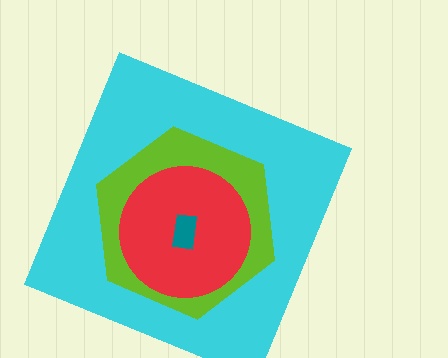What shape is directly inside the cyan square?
The lime hexagon.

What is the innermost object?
The teal rectangle.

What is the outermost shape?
The cyan square.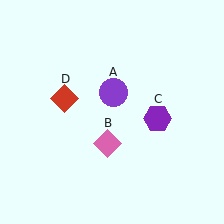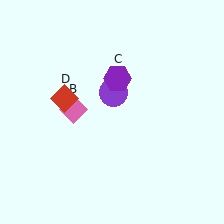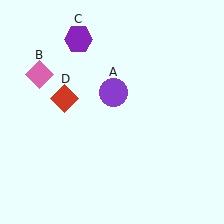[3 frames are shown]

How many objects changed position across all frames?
2 objects changed position: pink diamond (object B), purple hexagon (object C).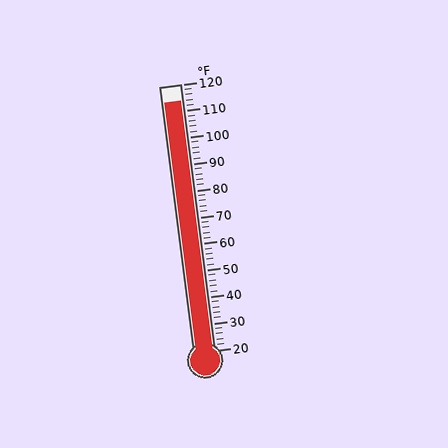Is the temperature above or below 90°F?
The temperature is above 90°F.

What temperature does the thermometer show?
The thermometer shows approximately 114°F.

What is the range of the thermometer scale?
The thermometer scale ranges from 20°F to 120°F.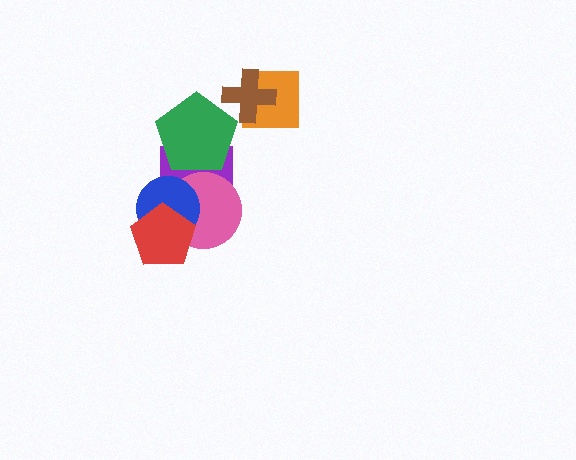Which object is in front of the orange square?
The brown cross is in front of the orange square.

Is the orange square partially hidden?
Yes, it is partially covered by another shape.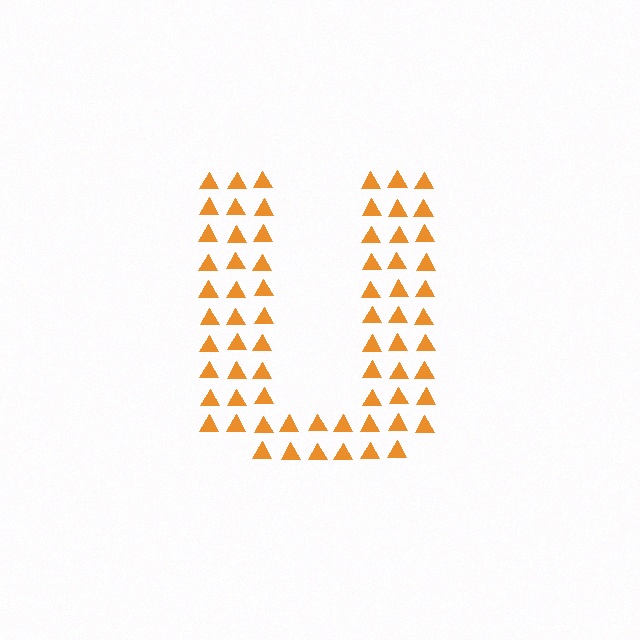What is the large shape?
The large shape is the letter U.